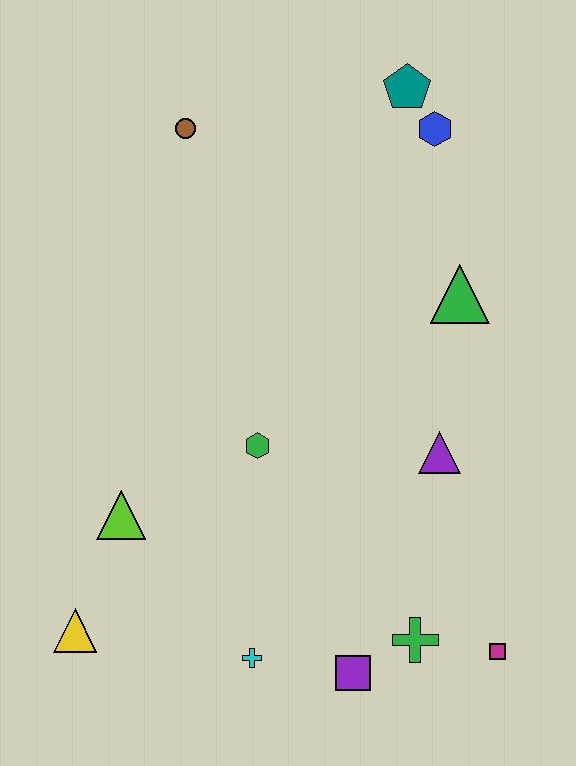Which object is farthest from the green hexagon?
The teal pentagon is farthest from the green hexagon.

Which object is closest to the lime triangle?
The yellow triangle is closest to the lime triangle.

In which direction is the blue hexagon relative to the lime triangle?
The blue hexagon is above the lime triangle.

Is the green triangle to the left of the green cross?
No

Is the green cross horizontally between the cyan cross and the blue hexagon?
Yes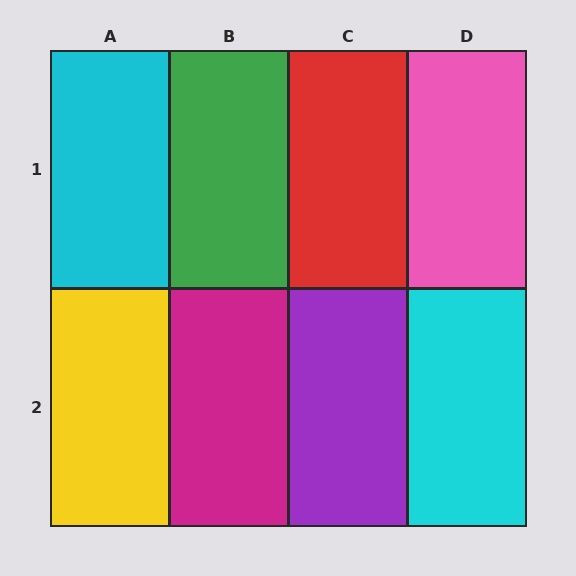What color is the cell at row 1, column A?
Cyan.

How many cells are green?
1 cell is green.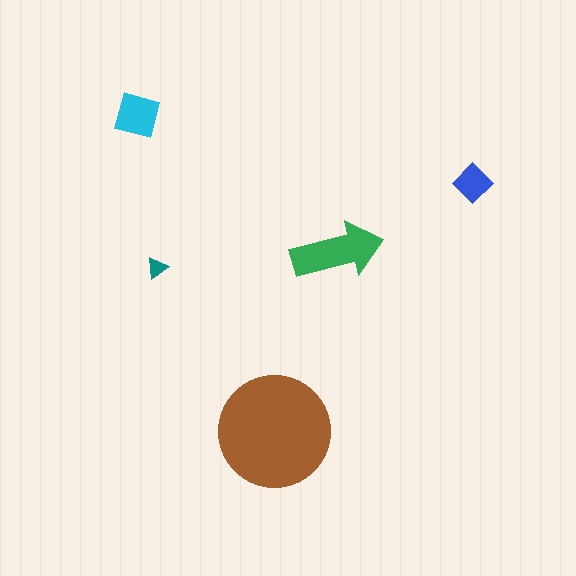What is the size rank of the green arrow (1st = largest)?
2nd.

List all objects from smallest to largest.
The teal triangle, the blue diamond, the cyan square, the green arrow, the brown circle.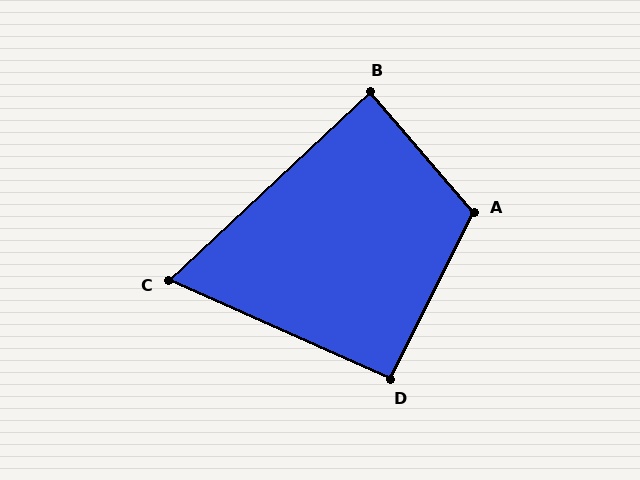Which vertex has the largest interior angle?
A, at approximately 113 degrees.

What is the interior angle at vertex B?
Approximately 88 degrees (approximately right).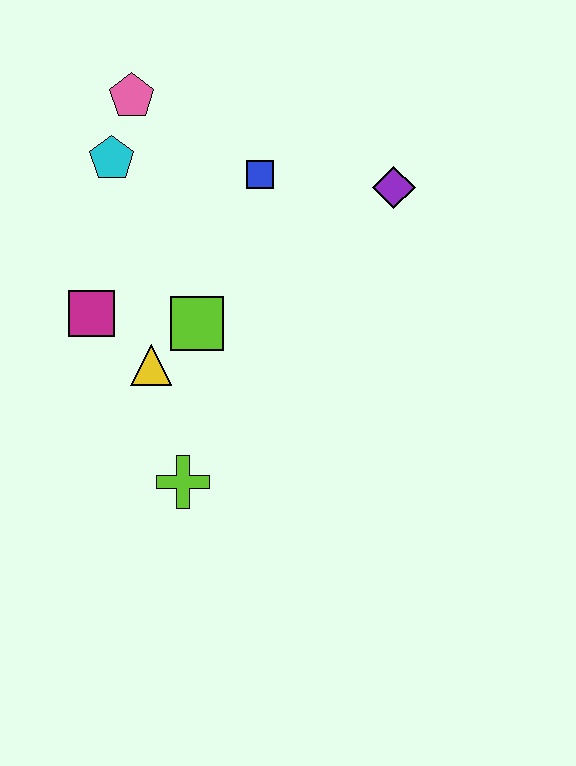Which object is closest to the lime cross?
The yellow triangle is closest to the lime cross.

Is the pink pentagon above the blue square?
Yes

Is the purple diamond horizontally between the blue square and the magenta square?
No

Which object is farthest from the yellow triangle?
The purple diamond is farthest from the yellow triangle.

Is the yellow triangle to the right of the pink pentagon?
Yes